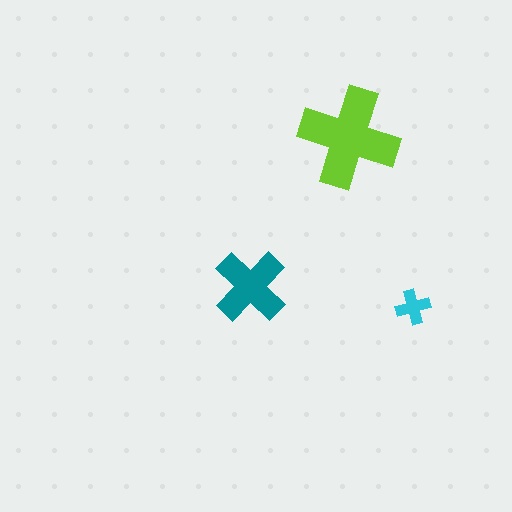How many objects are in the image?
There are 3 objects in the image.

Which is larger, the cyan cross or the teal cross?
The teal one.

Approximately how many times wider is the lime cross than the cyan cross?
About 3 times wider.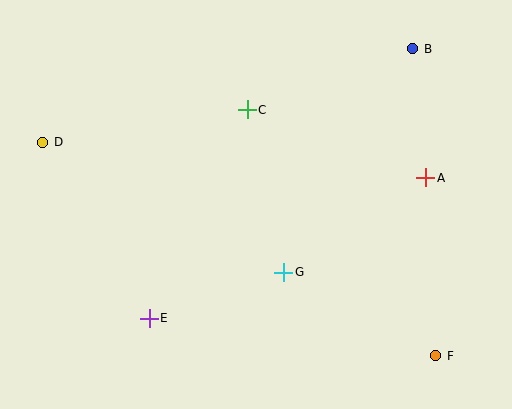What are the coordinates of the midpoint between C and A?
The midpoint between C and A is at (336, 144).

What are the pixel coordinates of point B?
Point B is at (413, 49).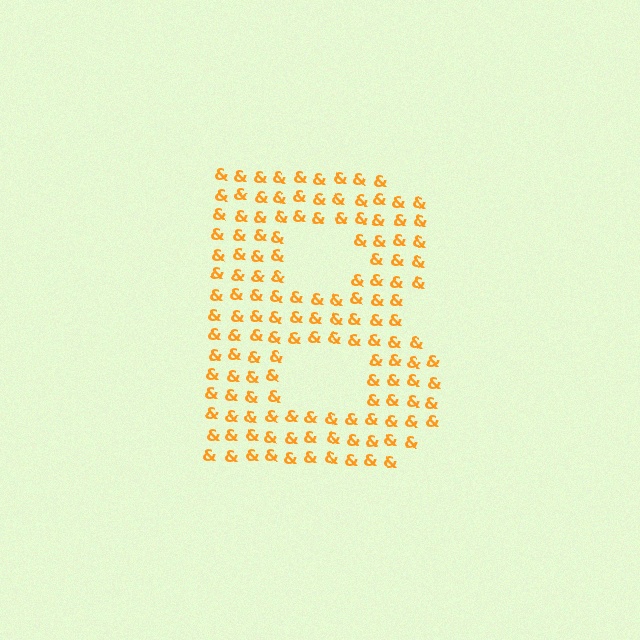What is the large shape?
The large shape is the letter B.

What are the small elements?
The small elements are ampersands.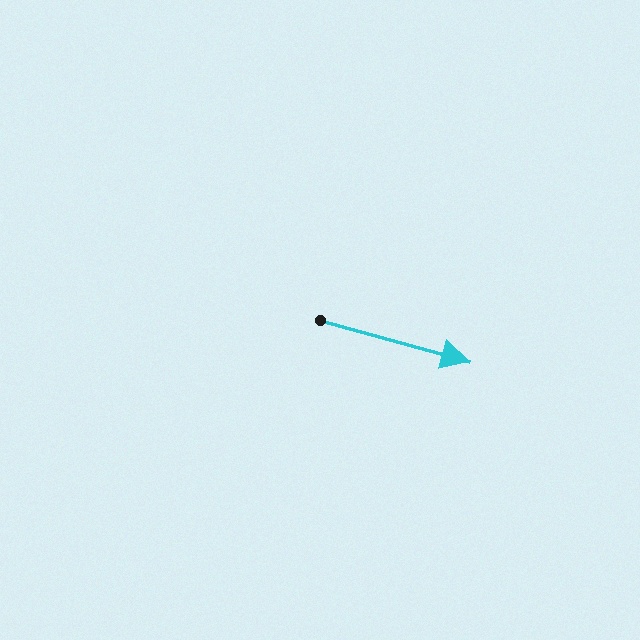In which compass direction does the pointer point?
East.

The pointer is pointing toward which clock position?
Roughly 4 o'clock.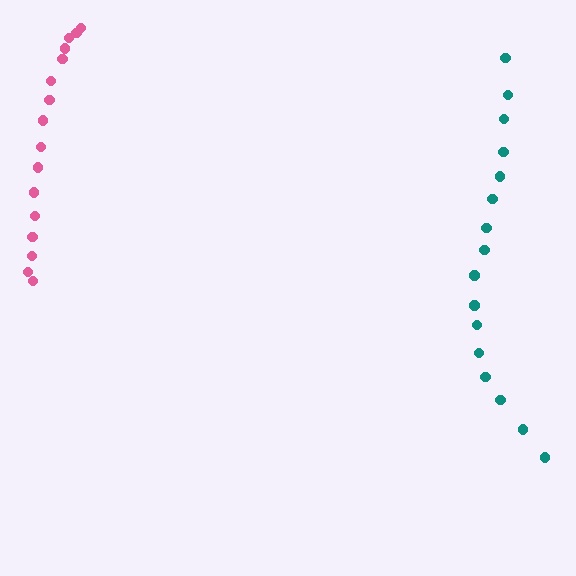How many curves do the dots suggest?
There are 2 distinct paths.